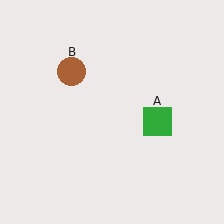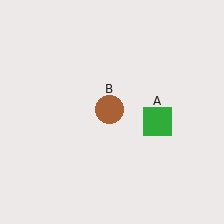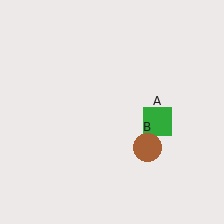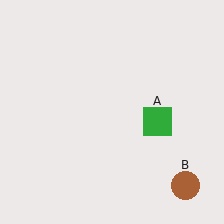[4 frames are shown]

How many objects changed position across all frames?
1 object changed position: brown circle (object B).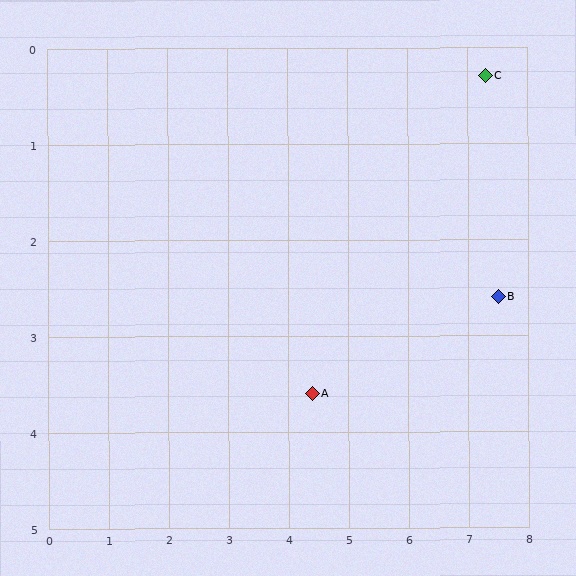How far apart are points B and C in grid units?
Points B and C are about 2.3 grid units apart.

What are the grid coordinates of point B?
Point B is at approximately (7.5, 2.6).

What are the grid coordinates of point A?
Point A is at approximately (4.4, 3.6).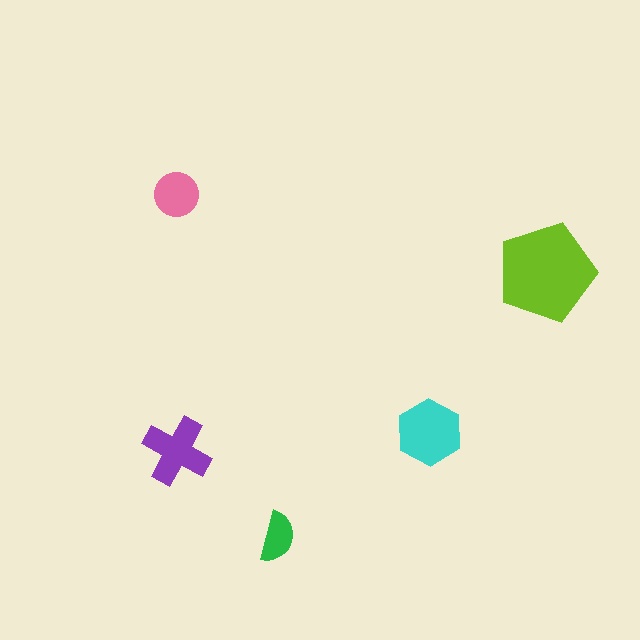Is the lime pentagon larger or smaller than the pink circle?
Larger.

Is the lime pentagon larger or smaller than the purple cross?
Larger.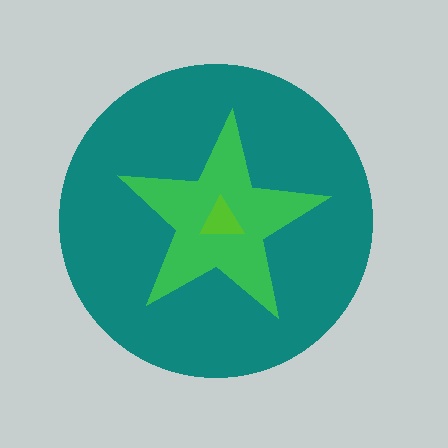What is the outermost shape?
The teal circle.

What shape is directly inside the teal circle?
The green star.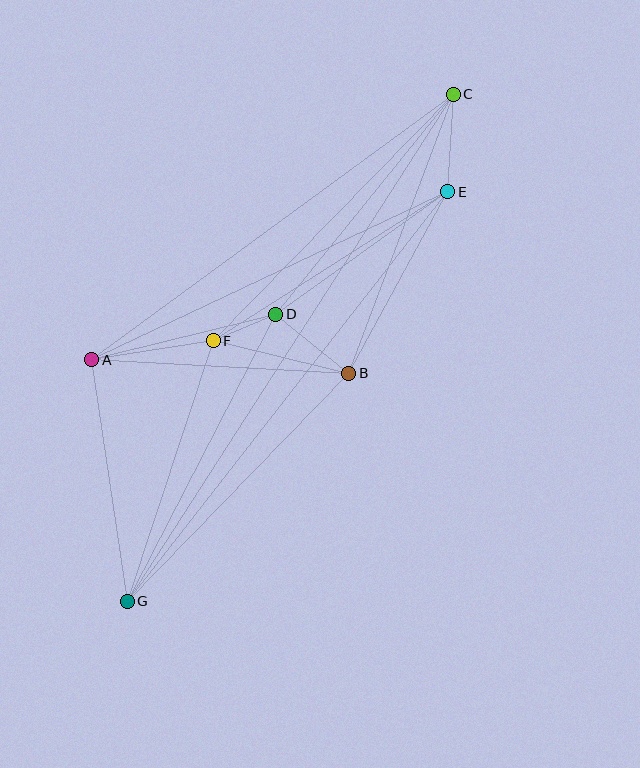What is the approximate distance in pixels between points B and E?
The distance between B and E is approximately 206 pixels.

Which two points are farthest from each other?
Points C and G are farthest from each other.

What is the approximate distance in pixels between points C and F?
The distance between C and F is approximately 344 pixels.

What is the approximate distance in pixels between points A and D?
The distance between A and D is approximately 189 pixels.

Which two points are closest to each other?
Points D and F are closest to each other.